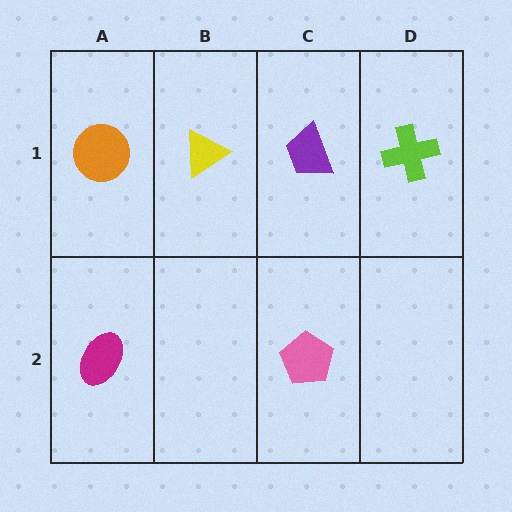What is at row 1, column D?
A lime cross.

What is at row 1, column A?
An orange circle.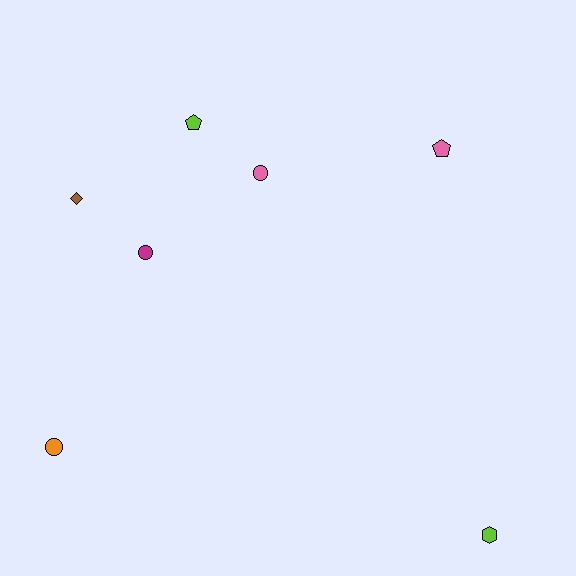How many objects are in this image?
There are 7 objects.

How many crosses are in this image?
There are no crosses.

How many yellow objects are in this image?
There are no yellow objects.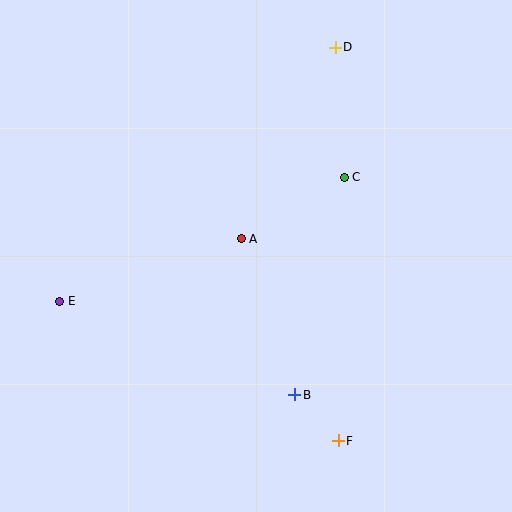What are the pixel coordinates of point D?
Point D is at (335, 47).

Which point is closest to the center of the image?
Point A at (241, 239) is closest to the center.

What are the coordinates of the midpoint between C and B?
The midpoint between C and B is at (320, 286).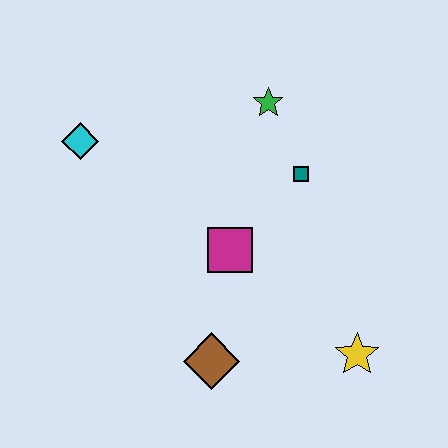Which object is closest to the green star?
The teal square is closest to the green star.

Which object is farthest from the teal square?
The cyan diamond is farthest from the teal square.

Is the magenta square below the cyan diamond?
Yes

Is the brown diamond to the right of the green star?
No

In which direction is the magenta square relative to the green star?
The magenta square is below the green star.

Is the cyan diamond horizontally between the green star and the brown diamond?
No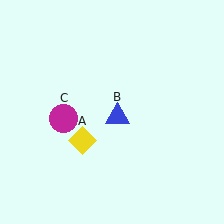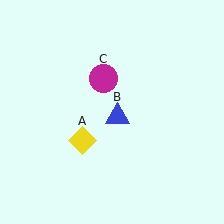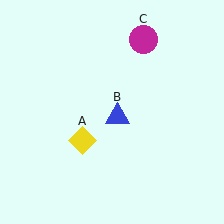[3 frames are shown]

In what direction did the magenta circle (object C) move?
The magenta circle (object C) moved up and to the right.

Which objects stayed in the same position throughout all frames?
Yellow diamond (object A) and blue triangle (object B) remained stationary.